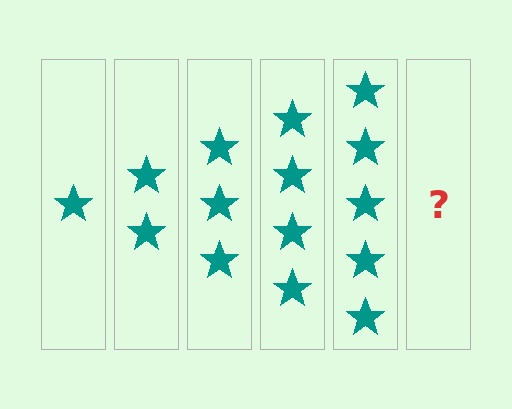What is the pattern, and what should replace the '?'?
The pattern is that each step adds one more star. The '?' should be 6 stars.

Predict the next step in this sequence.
The next step is 6 stars.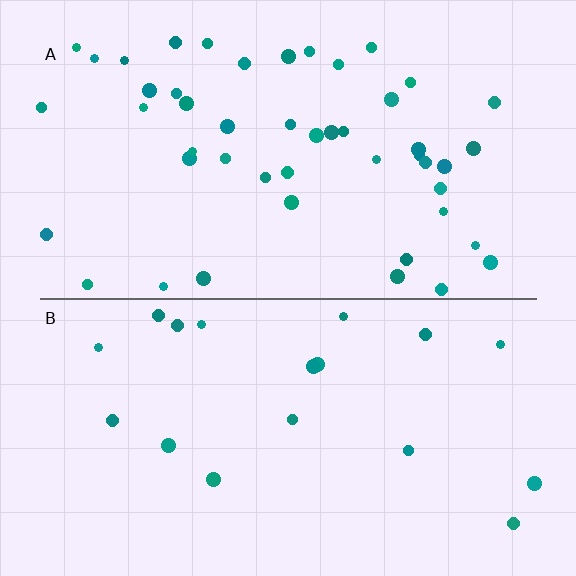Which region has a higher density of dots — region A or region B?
A (the top).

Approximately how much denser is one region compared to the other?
Approximately 2.6× — region A over region B.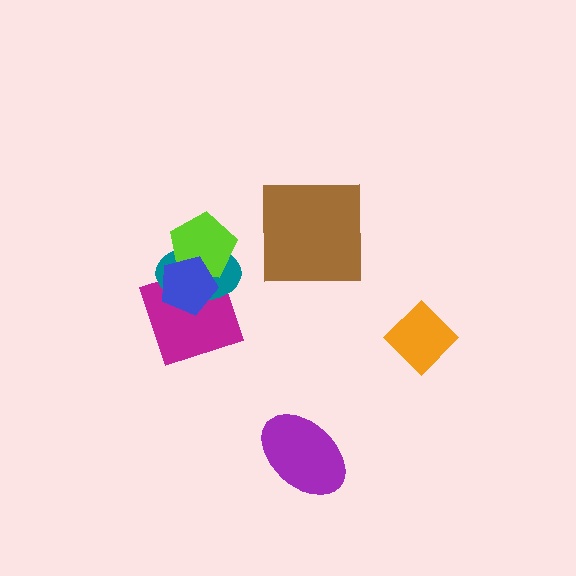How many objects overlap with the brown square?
0 objects overlap with the brown square.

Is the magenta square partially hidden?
Yes, it is partially covered by another shape.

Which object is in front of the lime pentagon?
The blue pentagon is in front of the lime pentagon.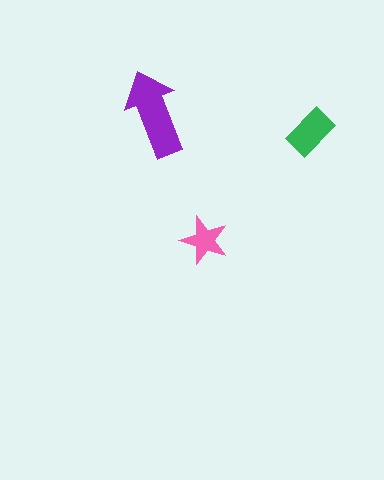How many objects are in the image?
There are 3 objects in the image.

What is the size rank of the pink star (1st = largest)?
3rd.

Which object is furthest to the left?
The purple arrow is leftmost.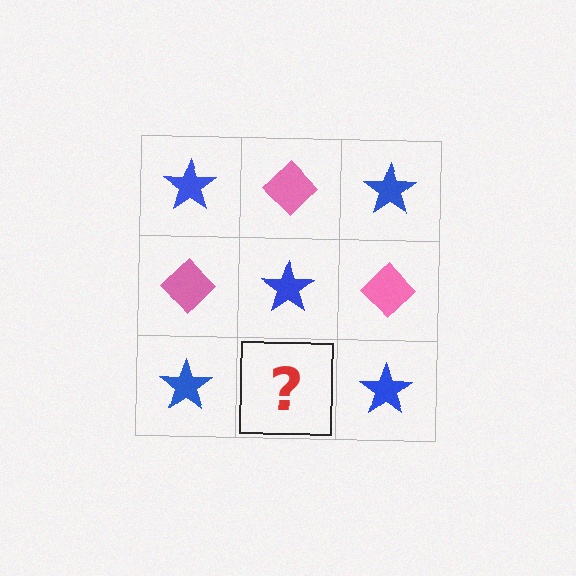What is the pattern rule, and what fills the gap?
The rule is that it alternates blue star and pink diamond in a checkerboard pattern. The gap should be filled with a pink diamond.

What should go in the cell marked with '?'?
The missing cell should contain a pink diamond.